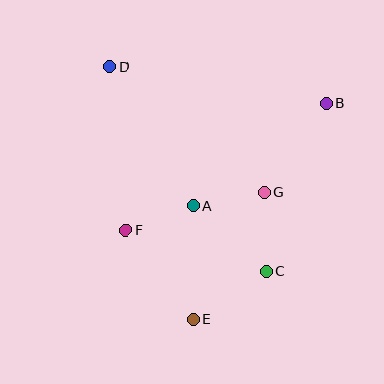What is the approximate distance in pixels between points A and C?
The distance between A and C is approximately 98 pixels.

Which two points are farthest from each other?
Points D and E are farthest from each other.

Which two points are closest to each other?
Points A and F are closest to each other.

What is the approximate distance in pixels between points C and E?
The distance between C and E is approximately 87 pixels.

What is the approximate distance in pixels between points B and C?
The distance between B and C is approximately 179 pixels.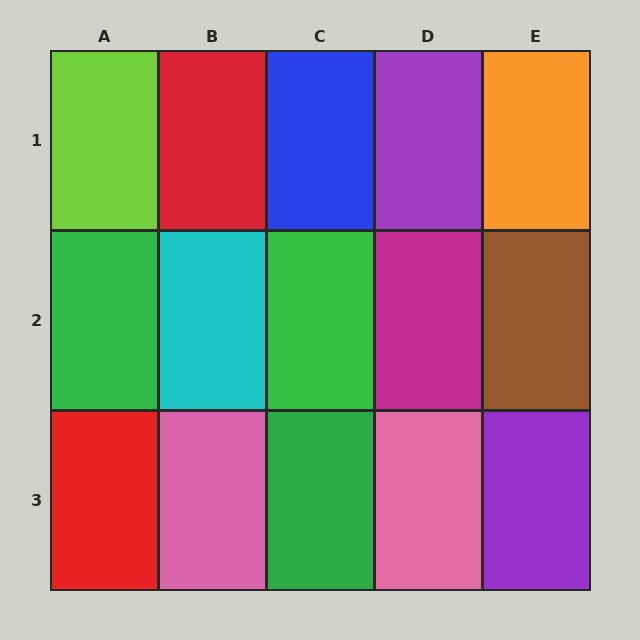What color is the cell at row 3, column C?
Green.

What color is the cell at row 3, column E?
Purple.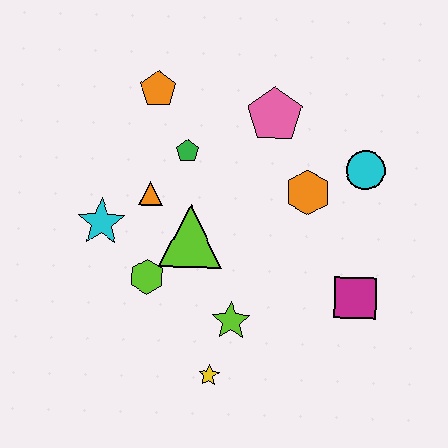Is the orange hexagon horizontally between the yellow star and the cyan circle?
Yes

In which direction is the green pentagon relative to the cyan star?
The green pentagon is to the right of the cyan star.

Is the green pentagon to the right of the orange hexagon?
No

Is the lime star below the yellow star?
No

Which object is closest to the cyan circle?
The orange hexagon is closest to the cyan circle.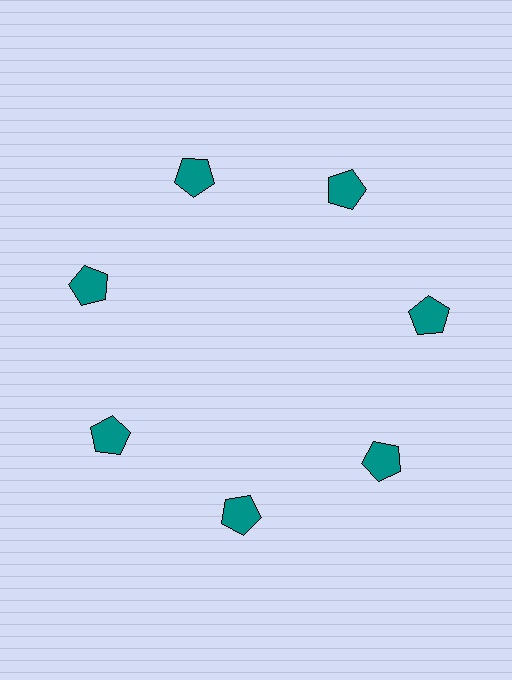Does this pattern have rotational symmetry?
Yes, this pattern has 7-fold rotational symmetry. It looks the same after rotating 51 degrees around the center.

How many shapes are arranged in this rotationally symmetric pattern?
There are 7 shapes, arranged in 7 groups of 1.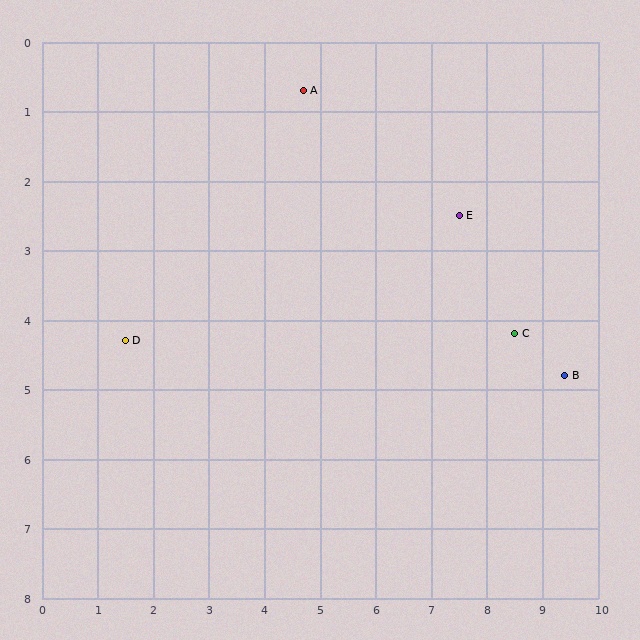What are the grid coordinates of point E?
Point E is at approximately (7.5, 2.5).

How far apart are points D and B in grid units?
Points D and B are about 7.9 grid units apart.